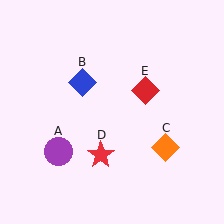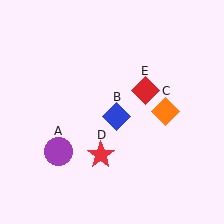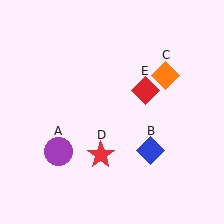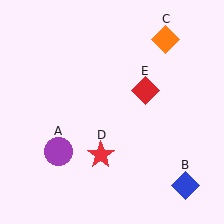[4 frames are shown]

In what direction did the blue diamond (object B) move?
The blue diamond (object B) moved down and to the right.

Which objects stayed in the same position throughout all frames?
Purple circle (object A) and red star (object D) and red diamond (object E) remained stationary.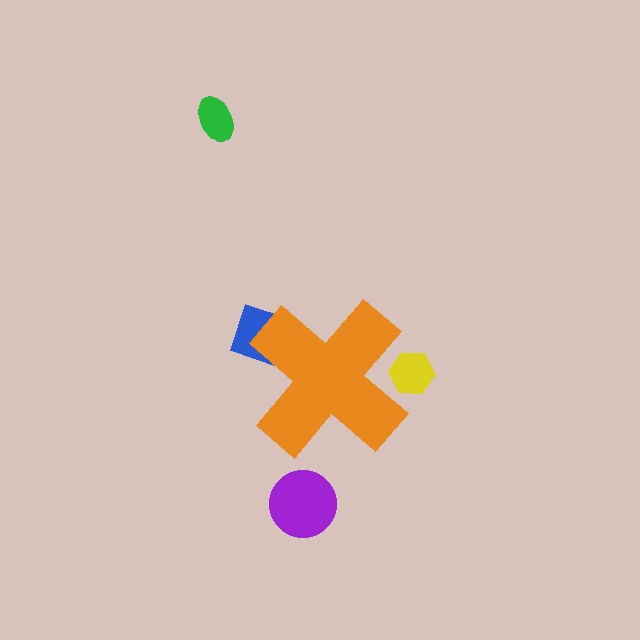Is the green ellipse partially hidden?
No, the green ellipse is fully visible.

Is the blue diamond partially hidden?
Yes, the blue diamond is partially hidden behind the orange cross.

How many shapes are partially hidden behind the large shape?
2 shapes are partially hidden.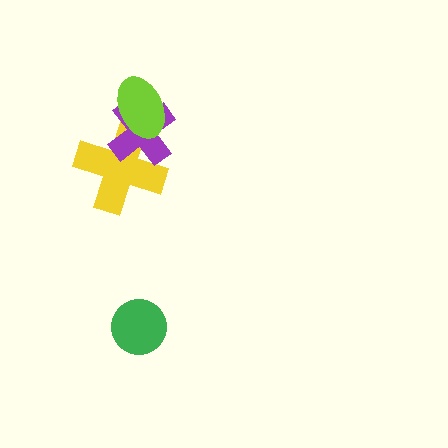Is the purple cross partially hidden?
Yes, it is partially covered by another shape.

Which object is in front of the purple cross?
The lime ellipse is in front of the purple cross.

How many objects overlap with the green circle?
0 objects overlap with the green circle.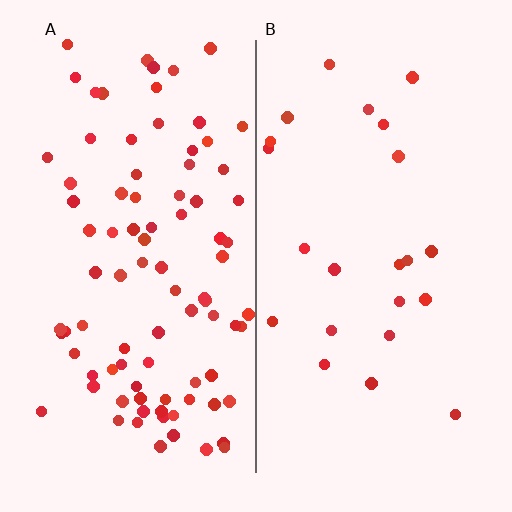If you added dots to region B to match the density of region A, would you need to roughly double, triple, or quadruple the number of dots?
Approximately quadruple.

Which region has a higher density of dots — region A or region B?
A (the left).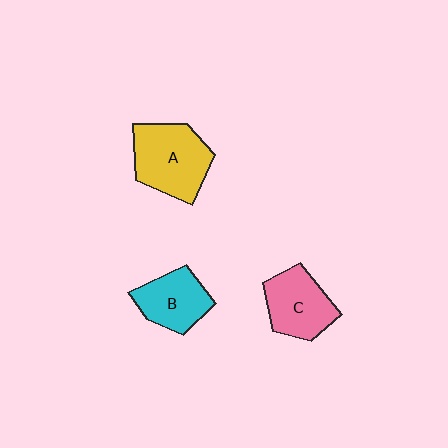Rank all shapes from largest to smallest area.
From largest to smallest: A (yellow), C (pink), B (cyan).